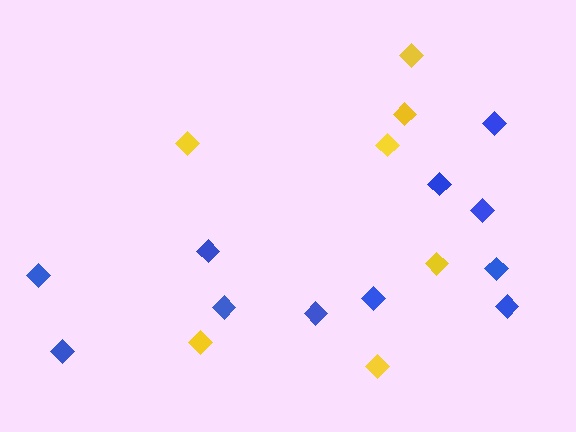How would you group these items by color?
There are 2 groups: one group of yellow diamonds (7) and one group of blue diamonds (11).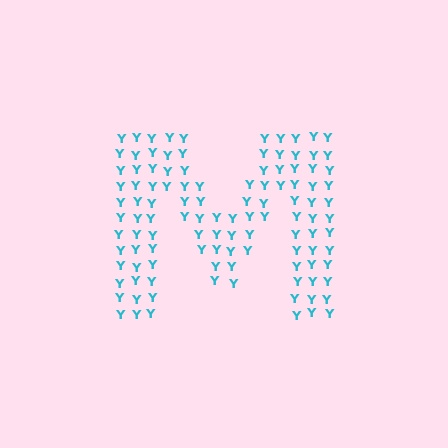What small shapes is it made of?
It is made of small letter Y's.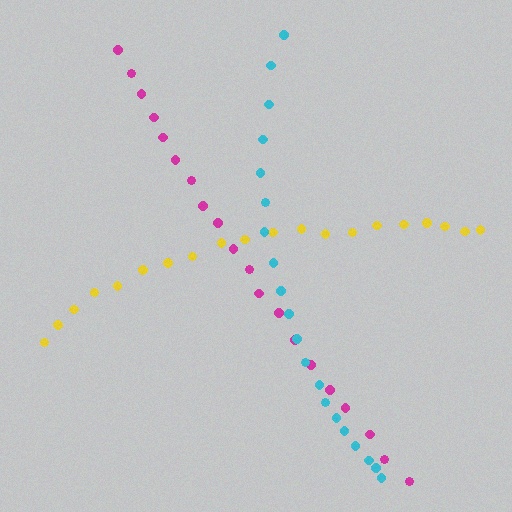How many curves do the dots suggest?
There are 3 distinct paths.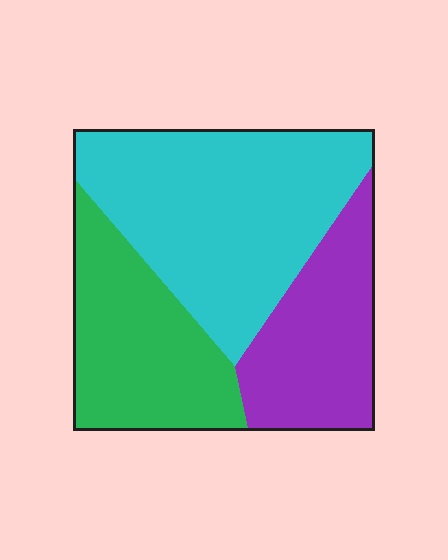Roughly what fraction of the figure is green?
Green covers roughly 30% of the figure.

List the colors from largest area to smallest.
From largest to smallest: cyan, green, purple.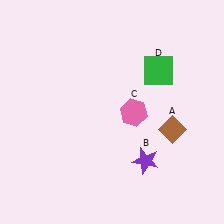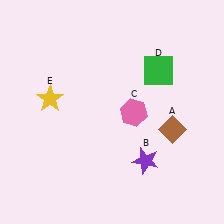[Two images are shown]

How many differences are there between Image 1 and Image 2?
There is 1 difference between the two images.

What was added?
A yellow star (E) was added in Image 2.